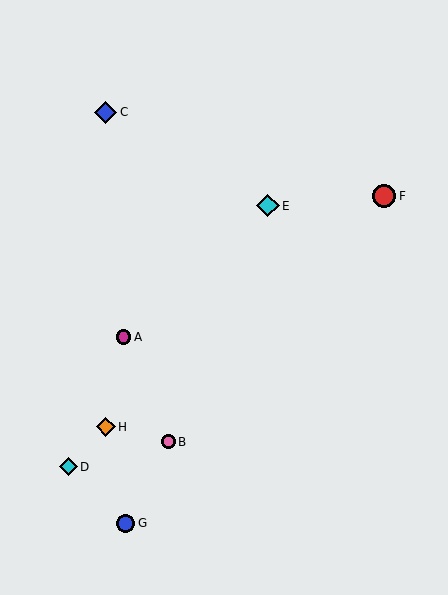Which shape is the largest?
The red circle (labeled F) is the largest.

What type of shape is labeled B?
Shape B is a pink circle.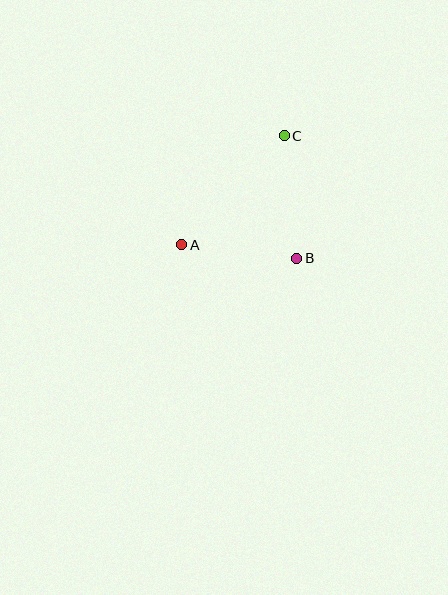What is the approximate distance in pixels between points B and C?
The distance between B and C is approximately 123 pixels.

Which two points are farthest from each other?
Points A and C are farthest from each other.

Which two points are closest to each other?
Points A and B are closest to each other.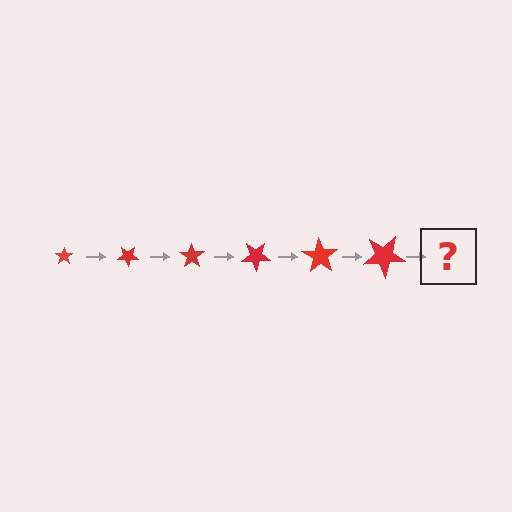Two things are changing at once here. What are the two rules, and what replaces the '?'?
The two rules are that the star grows larger each step and it rotates 35 degrees each step. The '?' should be a star, larger than the previous one and rotated 210 degrees from the start.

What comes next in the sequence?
The next element should be a star, larger than the previous one and rotated 210 degrees from the start.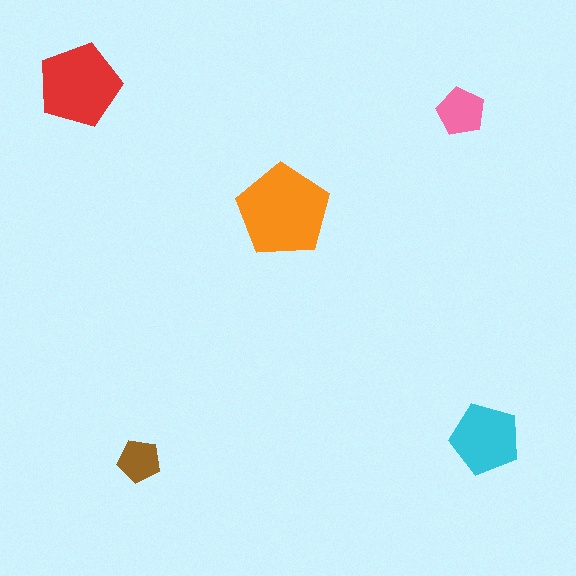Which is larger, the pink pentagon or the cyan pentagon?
The cyan one.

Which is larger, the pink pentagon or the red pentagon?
The red one.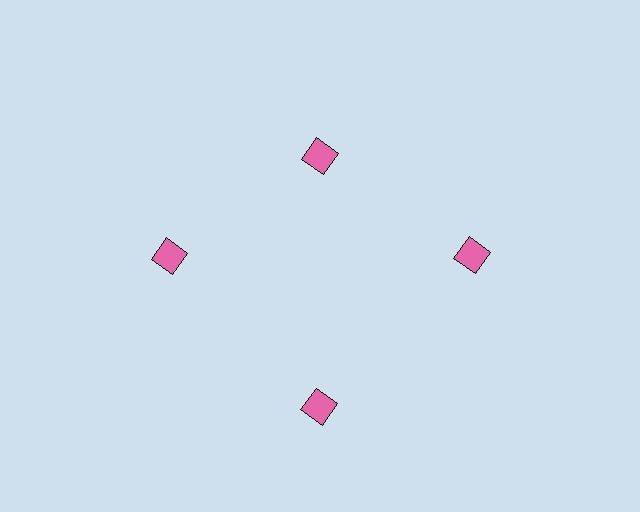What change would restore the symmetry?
The symmetry would be restored by moving it outward, back onto the ring so that all 4 diamonds sit at equal angles and equal distance from the center.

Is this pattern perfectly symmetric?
No. The 4 pink diamonds are arranged in a ring, but one element near the 12 o'clock position is pulled inward toward the center, breaking the 4-fold rotational symmetry.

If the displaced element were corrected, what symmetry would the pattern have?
It would have 4-fold rotational symmetry — the pattern would map onto itself every 90 degrees.